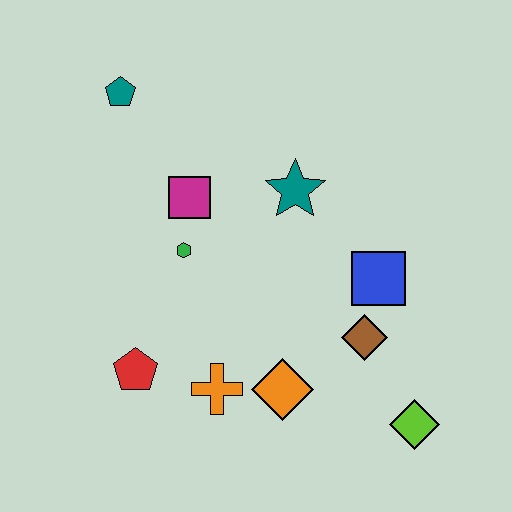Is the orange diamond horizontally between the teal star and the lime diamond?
No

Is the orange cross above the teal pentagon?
No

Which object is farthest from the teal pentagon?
The lime diamond is farthest from the teal pentagon.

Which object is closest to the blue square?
The brown diamond is closest to the blue square.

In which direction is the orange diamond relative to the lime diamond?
The orange diamond is to the left of the lime diamond.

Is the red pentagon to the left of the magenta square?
Yes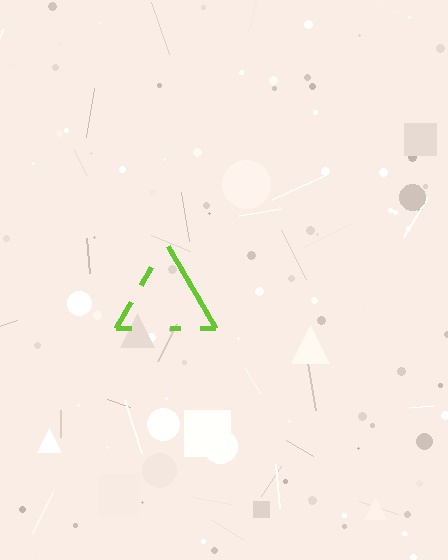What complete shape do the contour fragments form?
The contour fragments form a triangle.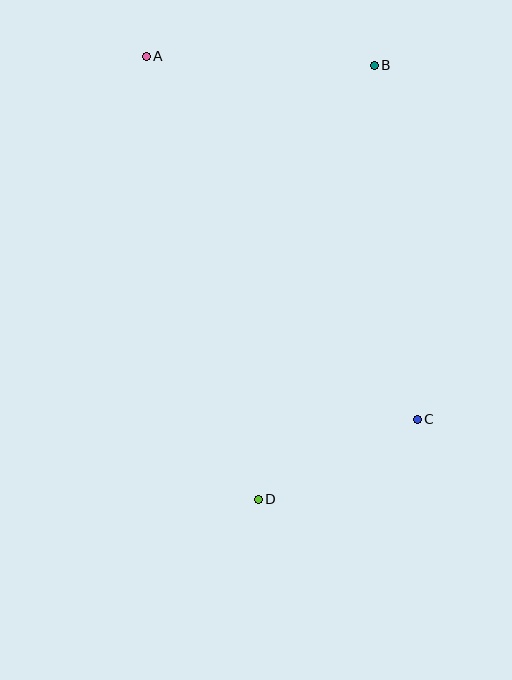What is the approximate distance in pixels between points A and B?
The distance between A and B is approximately 228 pixels.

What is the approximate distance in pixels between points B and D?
The distance between B and D is approximately 450 pixels.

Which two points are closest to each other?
Points C and D are closest to each other.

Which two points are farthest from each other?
Points A and D are farthest from each other.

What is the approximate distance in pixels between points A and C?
The distance between A and C is approximately 453 pixels.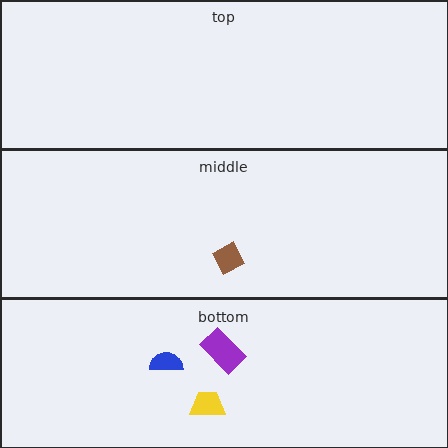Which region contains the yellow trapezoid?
The bottom region.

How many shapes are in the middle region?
1.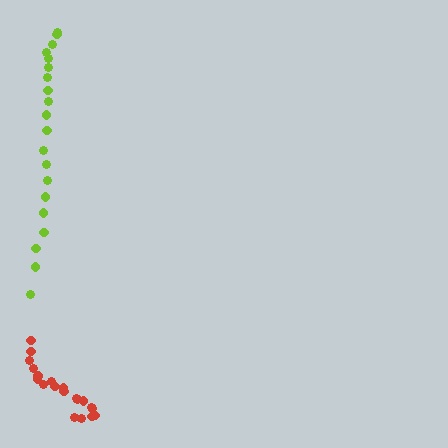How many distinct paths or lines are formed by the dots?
There are 2 distinct paths.